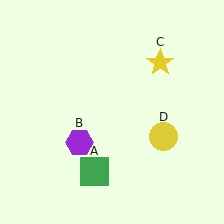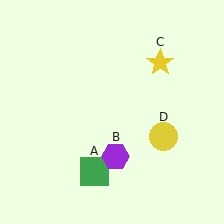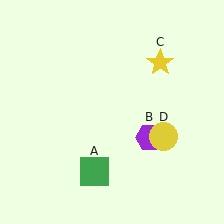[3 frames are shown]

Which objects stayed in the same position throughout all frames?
Green square (object A) and yellow star (object C) and yellow circle (object D) remained stationary.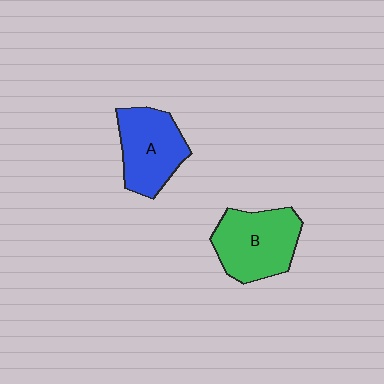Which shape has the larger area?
Shape B (green).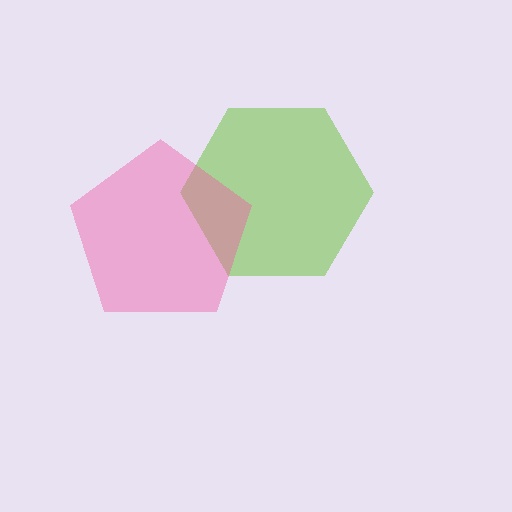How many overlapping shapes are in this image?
There are 2 overlapping shapes in the image.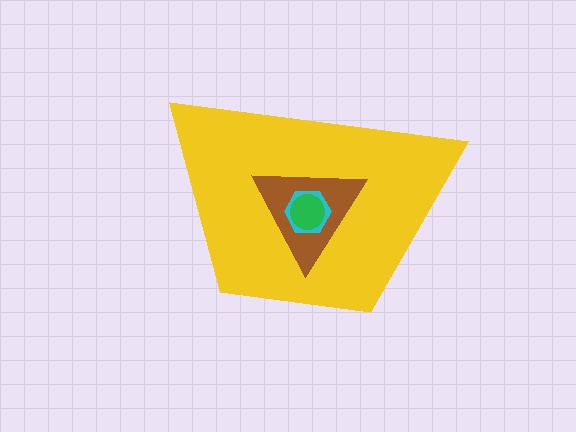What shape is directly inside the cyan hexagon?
The green circle.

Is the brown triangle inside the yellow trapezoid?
Yes.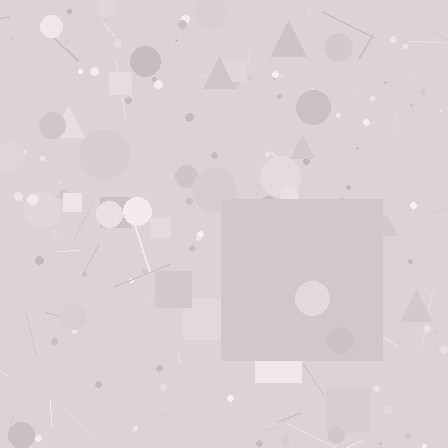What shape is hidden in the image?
A square is hidden in the image.